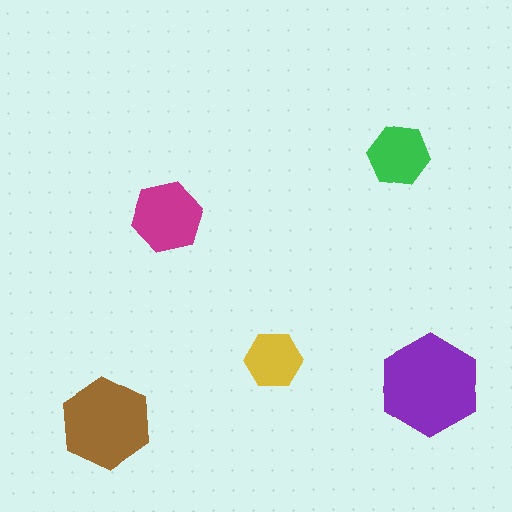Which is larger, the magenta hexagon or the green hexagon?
The magenta one.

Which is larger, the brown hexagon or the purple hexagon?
The purple one.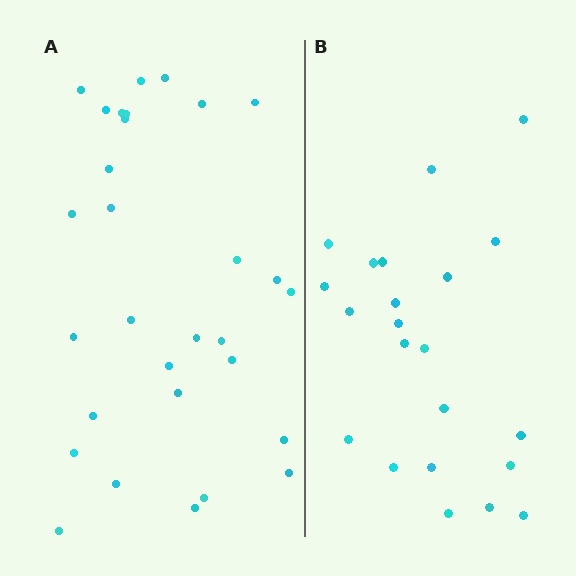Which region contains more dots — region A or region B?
Region A (the left region) has more dots.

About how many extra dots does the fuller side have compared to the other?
Region A has roughly 8 or so more dots than region B.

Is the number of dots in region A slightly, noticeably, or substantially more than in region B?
Region A has noticeably more, but not dramatically so. The ratio is roughly 1.4 to 1.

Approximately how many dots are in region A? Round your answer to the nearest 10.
About 30 dots.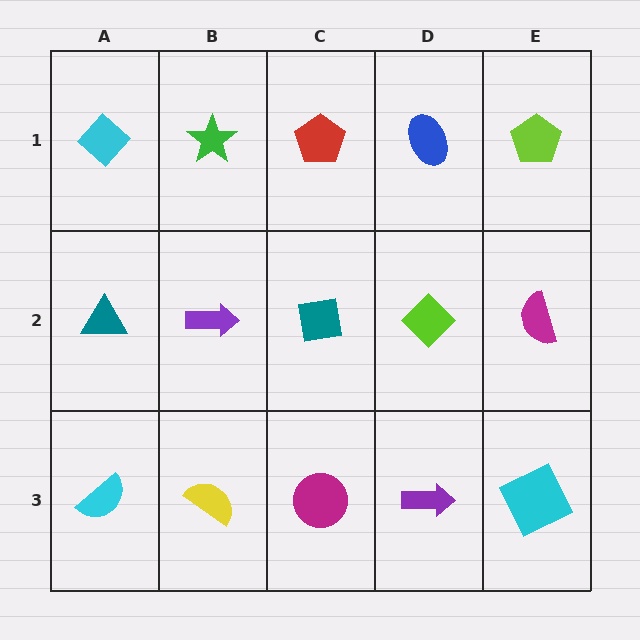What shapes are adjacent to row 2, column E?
A lime pentagon (row 1, column E), a cyan square (row 3, column E), a lime diamond (row 2, column D).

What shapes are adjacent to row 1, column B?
A purple arrow (row 2, column B), a cyan diamond (row 1, column A), a red pentagon (row 1, column C).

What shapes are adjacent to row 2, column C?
A red pentagon (row 1, column C), a magenta circle (row 3, column C), a purple arrow (row 2, column B), a lime diamond (row 2, column D).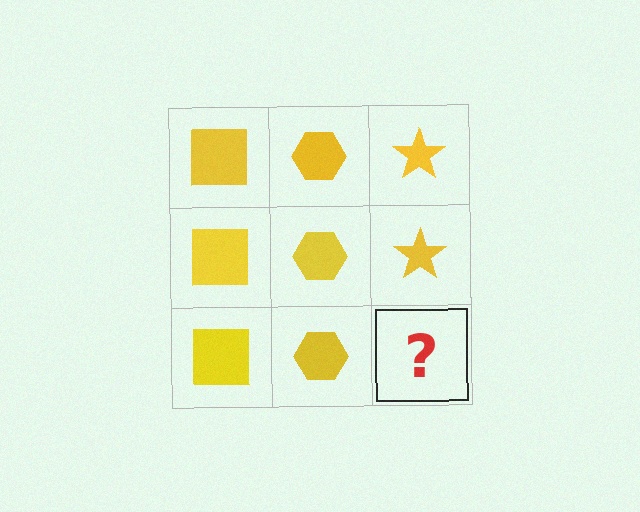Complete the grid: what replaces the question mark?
The question mark should be replaced with a yellow star.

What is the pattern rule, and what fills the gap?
The rule is that each column has a consistent shape. The gap should be filled with a yellow star.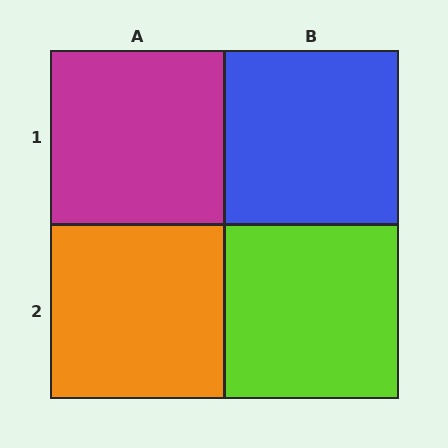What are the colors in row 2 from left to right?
Orange, lime.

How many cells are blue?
1 cell is blue.